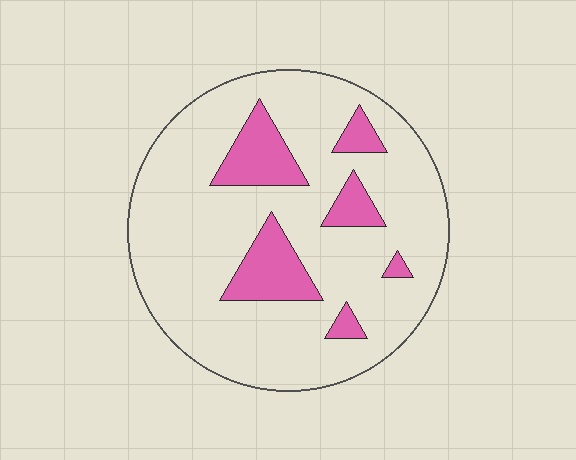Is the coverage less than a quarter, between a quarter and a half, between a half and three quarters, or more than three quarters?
Less than a quarter.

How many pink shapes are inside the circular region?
6.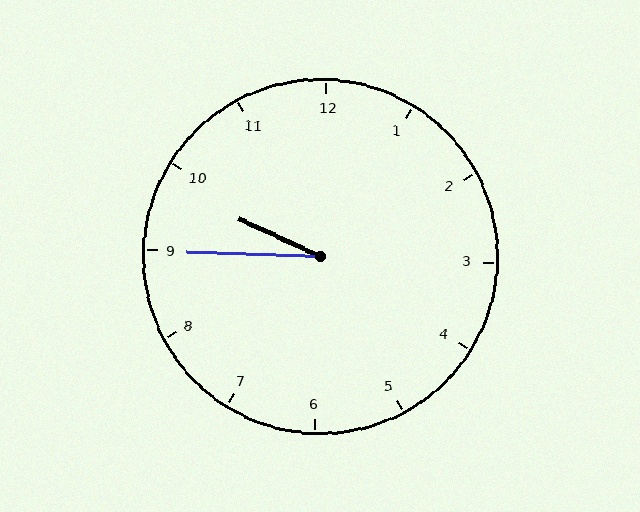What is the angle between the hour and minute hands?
Approximately 22 degrees.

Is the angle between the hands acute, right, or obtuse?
It is acute.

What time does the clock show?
9:45.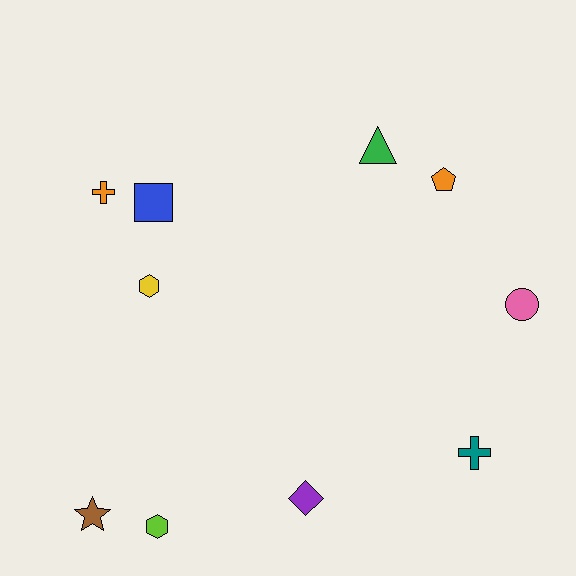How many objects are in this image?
There are 10 objects.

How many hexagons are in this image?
There are 2 hexagons.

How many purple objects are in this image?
There is 1 purple object.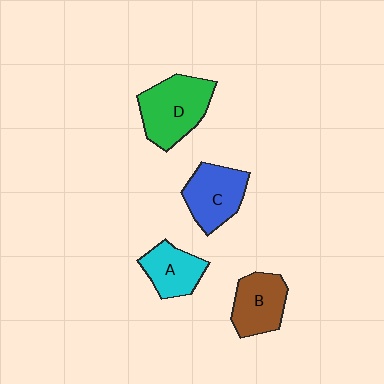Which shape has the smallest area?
Shape A (cyan).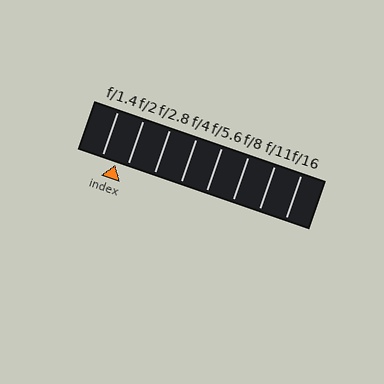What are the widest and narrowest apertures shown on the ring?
The widest aperture shown is f/1.4 and the narrowest is f/16.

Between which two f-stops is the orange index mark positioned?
The index mark is between f/1.4 and f/2.